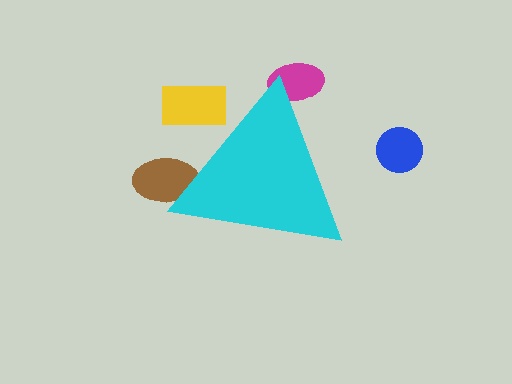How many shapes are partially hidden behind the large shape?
3 shapes are partially hidden.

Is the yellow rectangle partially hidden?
Yes, the yellow rectangle is partially hidden behind the cyan triangle.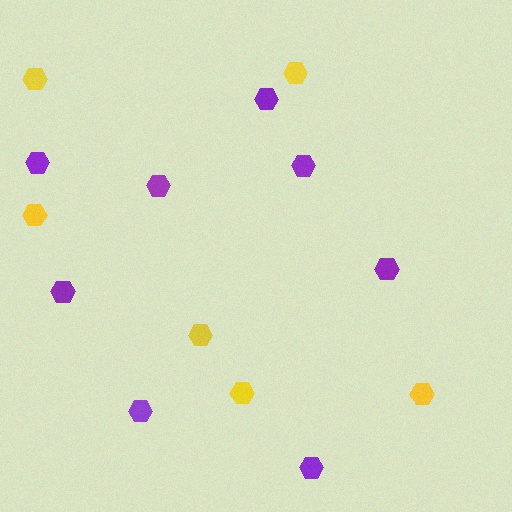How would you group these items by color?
There are 2 groups: one group of yellow hexagons (6) and one group of purple hexagons (8).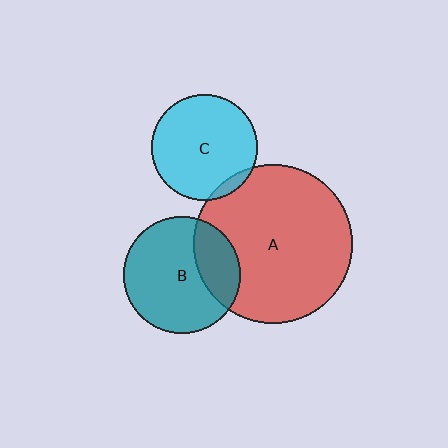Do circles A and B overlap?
Yes.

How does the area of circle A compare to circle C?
Approximately 2.3 times.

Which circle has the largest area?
Circle A (red).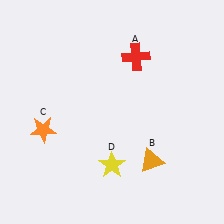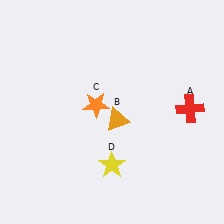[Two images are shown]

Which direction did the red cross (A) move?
The red cross (A) moved right.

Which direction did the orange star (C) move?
The orange star (C) moved right.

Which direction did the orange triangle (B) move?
The orange triangle (B) moved up.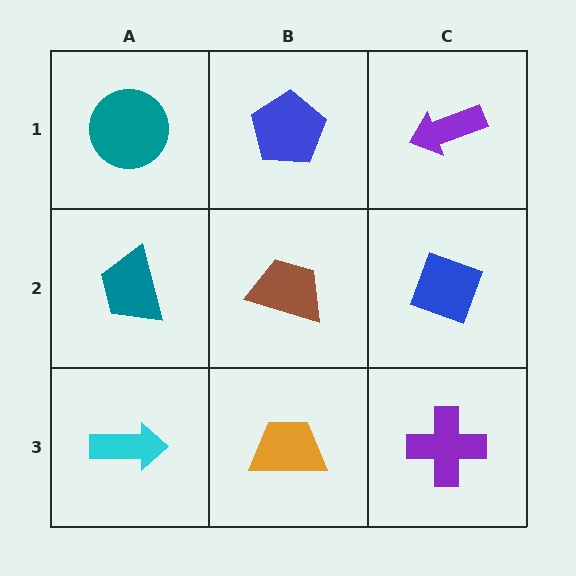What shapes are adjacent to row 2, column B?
A blue pentagon (row 1, column B), an orange trapezoid (row 3, column B), a teal trapezoid (row 2, column A), a blue diamond (row 2, column C).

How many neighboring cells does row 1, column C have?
2.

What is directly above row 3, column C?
A blue diamond.